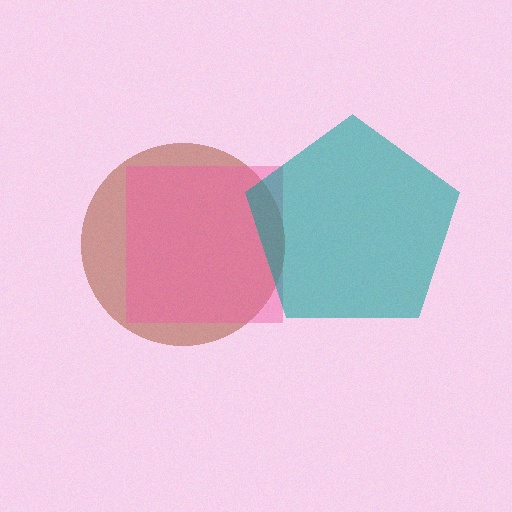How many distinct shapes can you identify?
There are 3 distinct shapes: a brown circle, a pink square, a teal pentagon.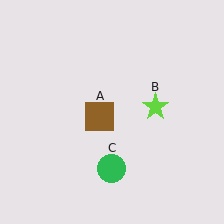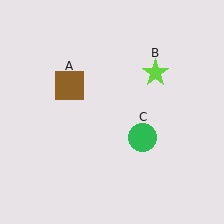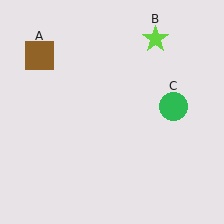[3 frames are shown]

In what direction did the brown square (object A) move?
The brown square (object A) moved up and to the left.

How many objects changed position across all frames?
3 objects changed position: brown square (object A), lime star (object B), green circle (object C).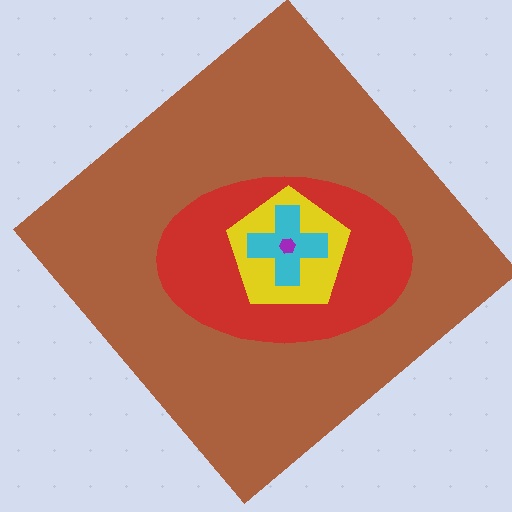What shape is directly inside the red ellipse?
The yellow pentagon.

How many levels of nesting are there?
5.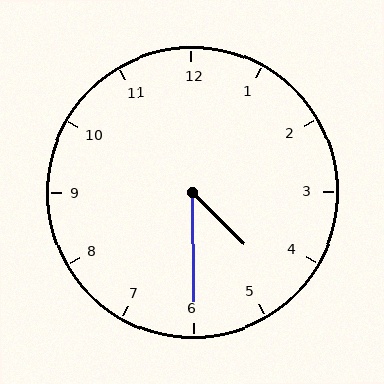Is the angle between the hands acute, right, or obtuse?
It is acute.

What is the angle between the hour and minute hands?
Approximately 45 degrees.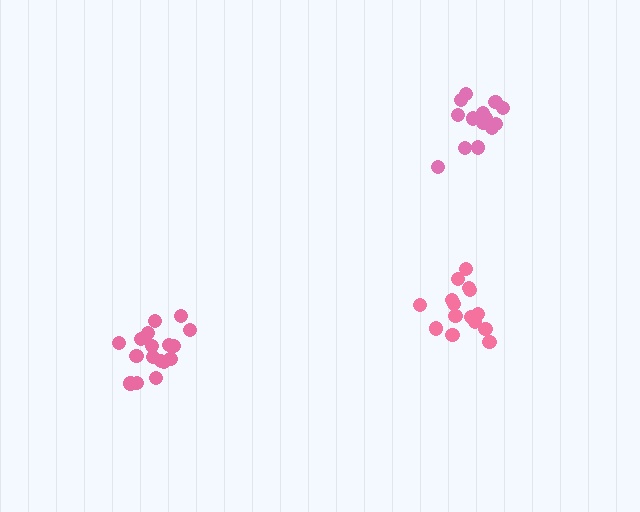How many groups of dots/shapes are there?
There are 3 groups.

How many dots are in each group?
Group 1: 15 dots, Group 2: 17 dots, Group 3: 14 dots (46 total).